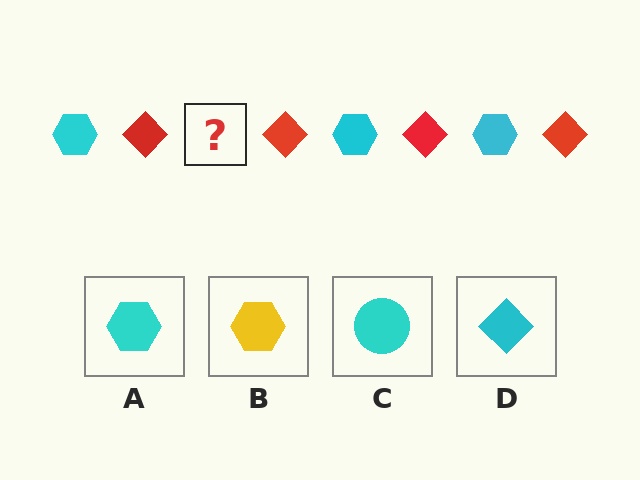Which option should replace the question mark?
Option A.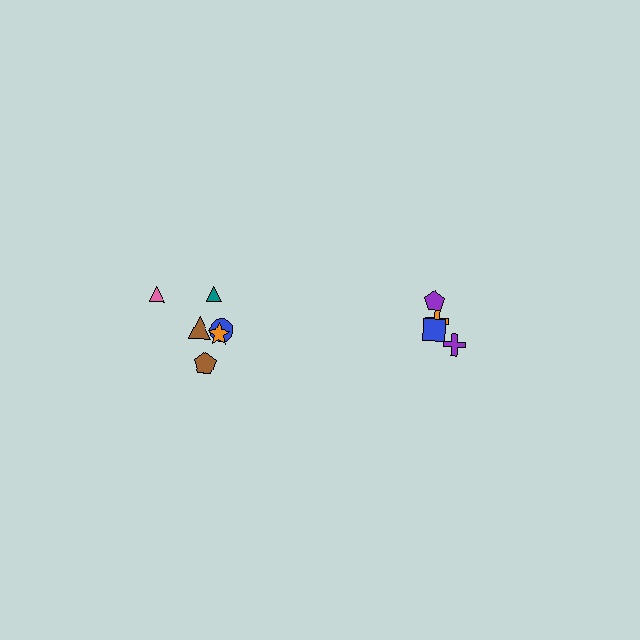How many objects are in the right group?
There are 4 objects.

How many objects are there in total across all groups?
There are 10 objects.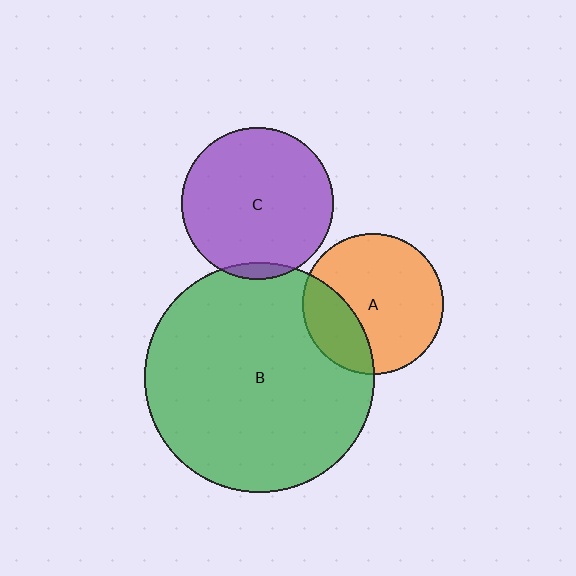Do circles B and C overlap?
Yes.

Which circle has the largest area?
Circle B (green).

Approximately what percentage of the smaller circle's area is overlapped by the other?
Approximately 5%.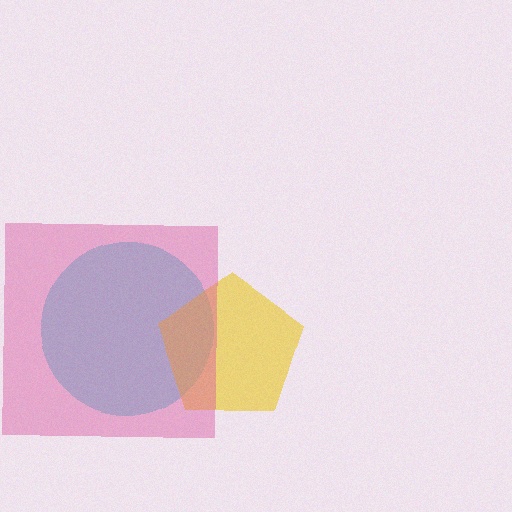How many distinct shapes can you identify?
There are 3 distinct shapes: a cyan circle, a yellow pentagon, a pink square.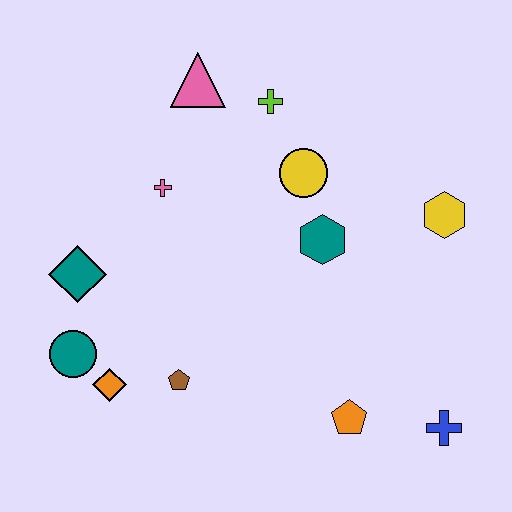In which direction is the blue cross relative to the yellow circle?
The blue cross is below the yellow circle.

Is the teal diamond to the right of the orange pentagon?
No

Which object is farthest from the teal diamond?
The blue cross is farthest from the teal diamond.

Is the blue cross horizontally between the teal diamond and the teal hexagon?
No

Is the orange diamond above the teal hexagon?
No